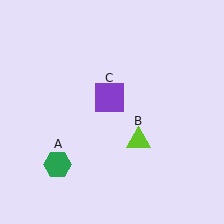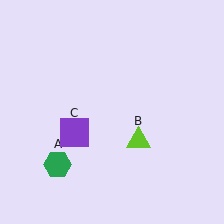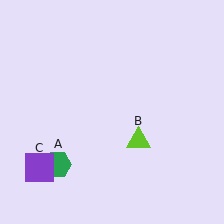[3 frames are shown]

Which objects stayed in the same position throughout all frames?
Green hexagon (object A) and lime triangle (object B) remained stationary.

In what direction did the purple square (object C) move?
The purple square (object C) moved down and to the left.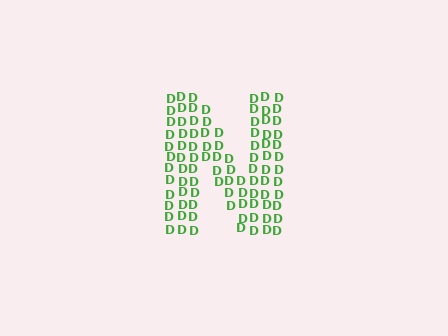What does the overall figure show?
The overall figure shows the letter N.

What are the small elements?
The small elements are letter D's.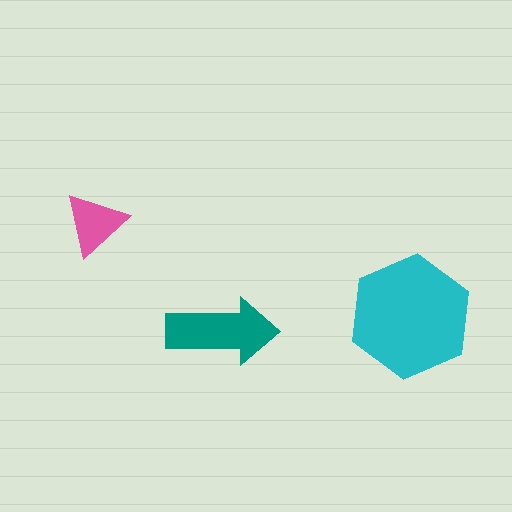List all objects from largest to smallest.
The cyan hexagon, the teal arrow, the pink triangle.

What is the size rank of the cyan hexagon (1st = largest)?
1st.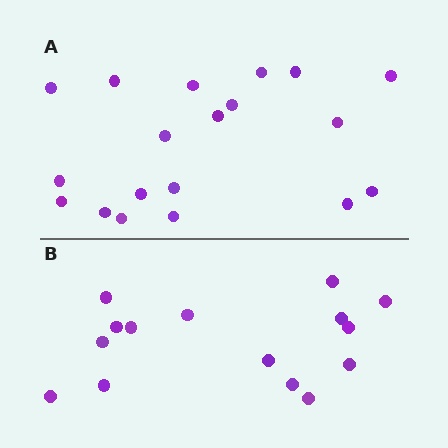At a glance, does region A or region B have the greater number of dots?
Region A (the top region) has more dots.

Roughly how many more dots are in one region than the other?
Region A has about 4 more dots than region B.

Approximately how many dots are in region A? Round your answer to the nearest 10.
About 20 dots. (The exact count is 19, which rounds to 20.)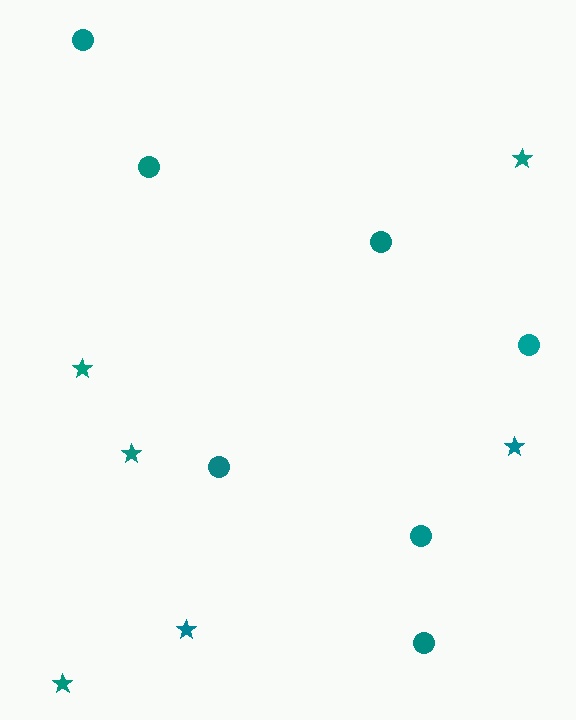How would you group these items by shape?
There are 2 groups: one group of stars (6) and one group of circles (7).